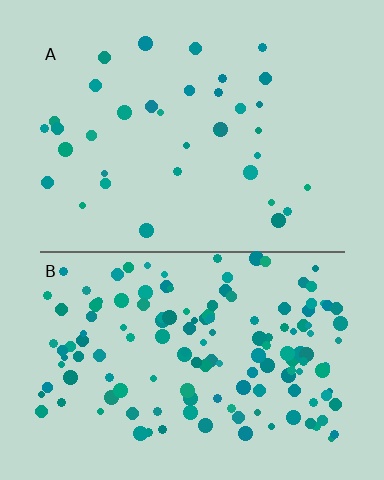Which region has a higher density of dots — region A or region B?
B (the bottom).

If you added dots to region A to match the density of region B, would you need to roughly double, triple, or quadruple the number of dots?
Approximately quadruple.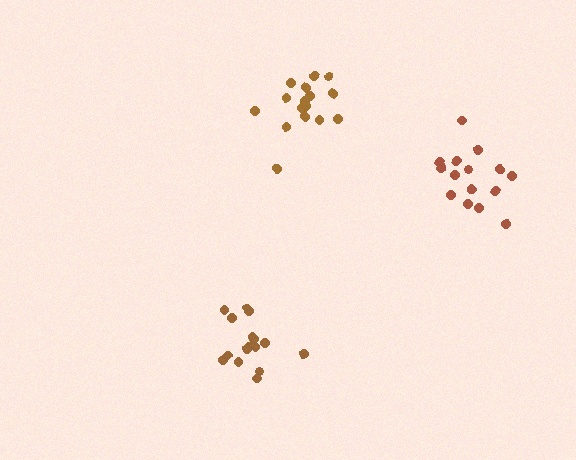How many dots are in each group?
Group 1: 16 dots, Group 2: 17 dots, Group 3: 16 dots (49 total).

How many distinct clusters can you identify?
There are 3 distinct clusters.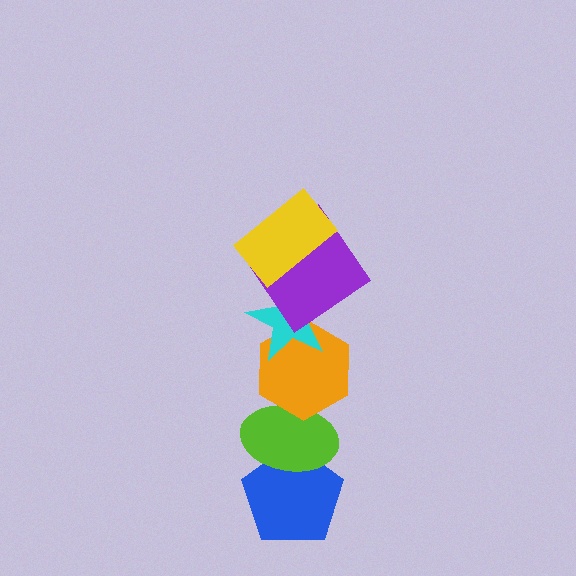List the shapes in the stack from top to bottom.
From top to bottom: the yellow rectangle, the purple diamond, the cyan star, the orange hexagon, the lime ellipse, the blue pentagon.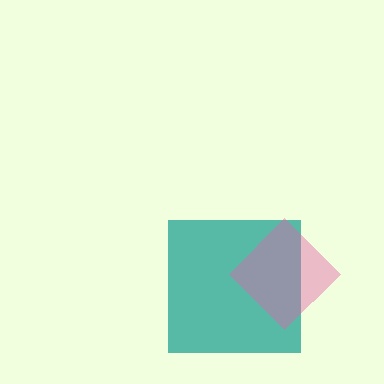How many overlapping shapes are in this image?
There are 2 overlapping shapes in the image.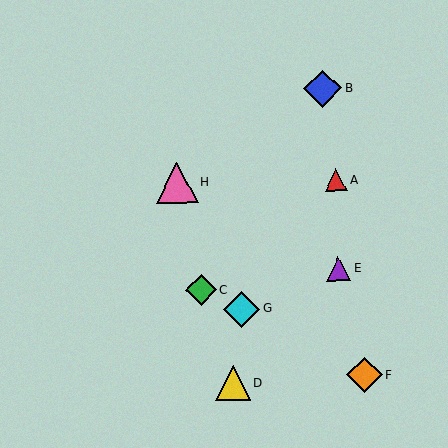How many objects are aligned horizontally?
2 objects (A, H) are aligned horizontally.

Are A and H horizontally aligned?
Yes, both are at y≈180.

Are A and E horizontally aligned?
No, A is at y≈180 and E is at y≈269.